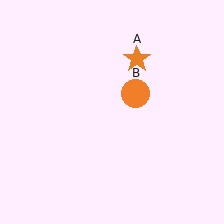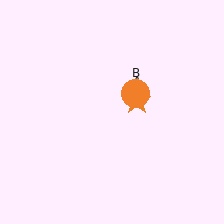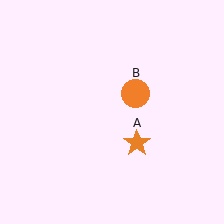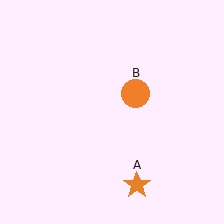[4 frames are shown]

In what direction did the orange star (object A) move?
The orange star (object A) moved down.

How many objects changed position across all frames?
1 object changed position: orange star (object A).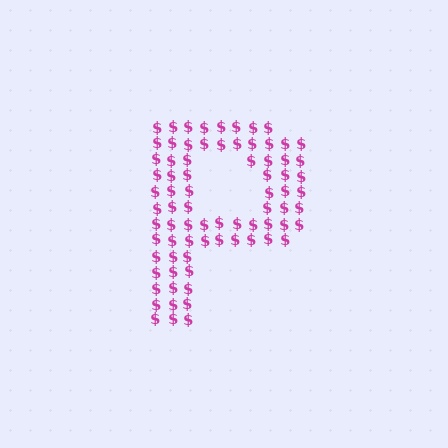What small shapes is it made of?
It is made of small dollar signs.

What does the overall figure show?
The overall figure shows the letter P.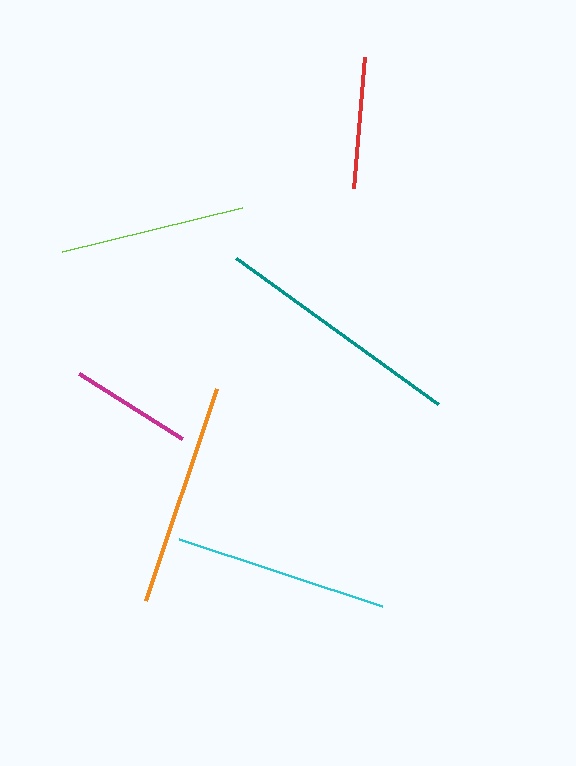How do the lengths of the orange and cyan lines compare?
The orange and cyan lines are approximately the same length.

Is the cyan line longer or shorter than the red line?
The cyan line is longer than the red line.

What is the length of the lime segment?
The lime segment is approximately 186 pixels long.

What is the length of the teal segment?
The teal segment is approximately 248 pixels long.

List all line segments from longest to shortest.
From longest to shortest: teal, orange, cyan, lime, red, magenta.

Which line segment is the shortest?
The magenta line is the shortest at approximately 121 pixels.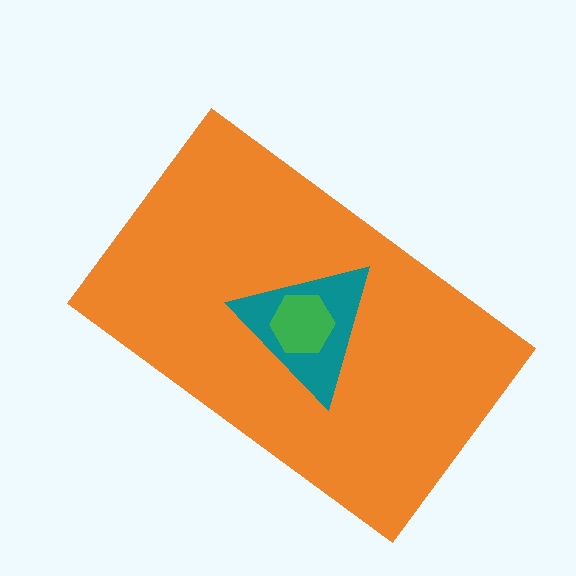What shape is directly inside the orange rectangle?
The teal triangle.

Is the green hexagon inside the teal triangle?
Yes.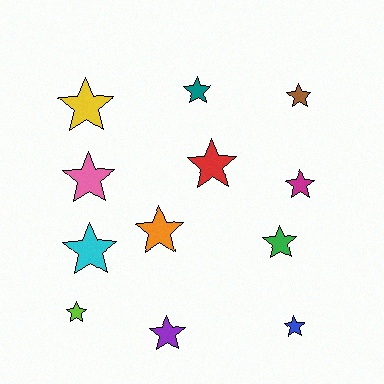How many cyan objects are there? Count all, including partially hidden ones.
There is 1 cyan object.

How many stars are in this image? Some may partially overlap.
There are 12 stars.